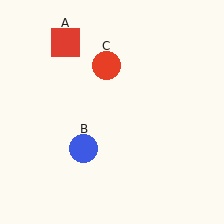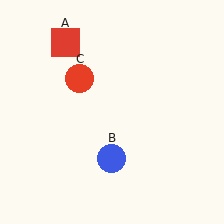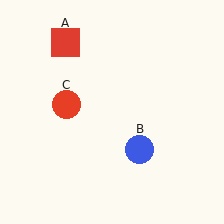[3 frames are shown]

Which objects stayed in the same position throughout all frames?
Red square (object A) remained stationary.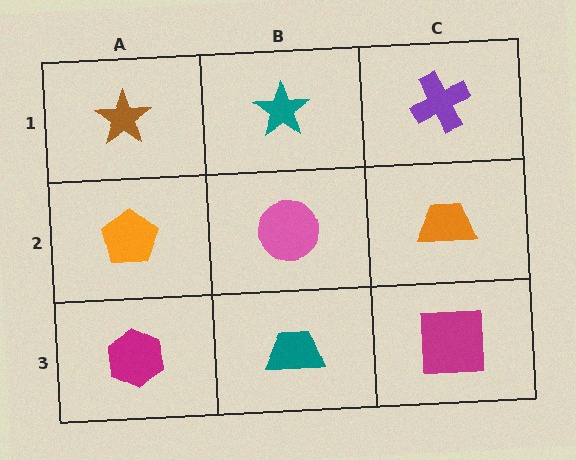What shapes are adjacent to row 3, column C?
An orange trapezoid (row 2, column C), a teal trapezoid (row 3, column B).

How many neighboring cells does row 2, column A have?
3.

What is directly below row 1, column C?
An orange trapezoid.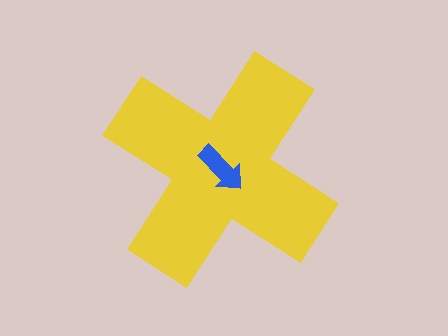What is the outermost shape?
The yellow cross.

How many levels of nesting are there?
2.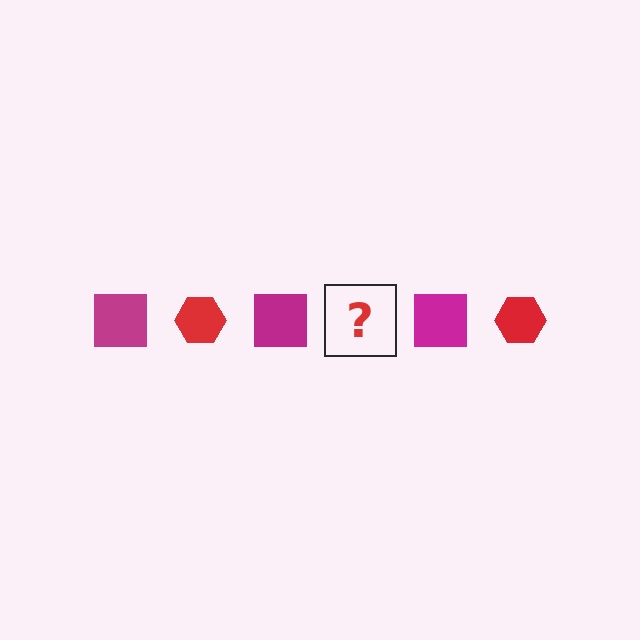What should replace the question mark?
The question mark should be replaced with a red hexagon.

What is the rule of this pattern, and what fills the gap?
The rule is that the pattern alternates between magenta square and red hexagon. The gap should be filled with a red hexagon.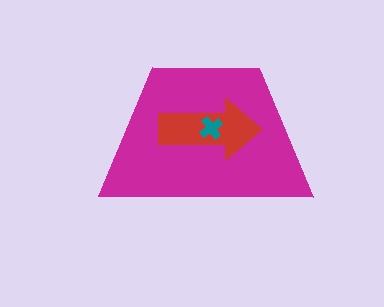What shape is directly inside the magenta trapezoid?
The red arrow.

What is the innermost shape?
The teal cross.